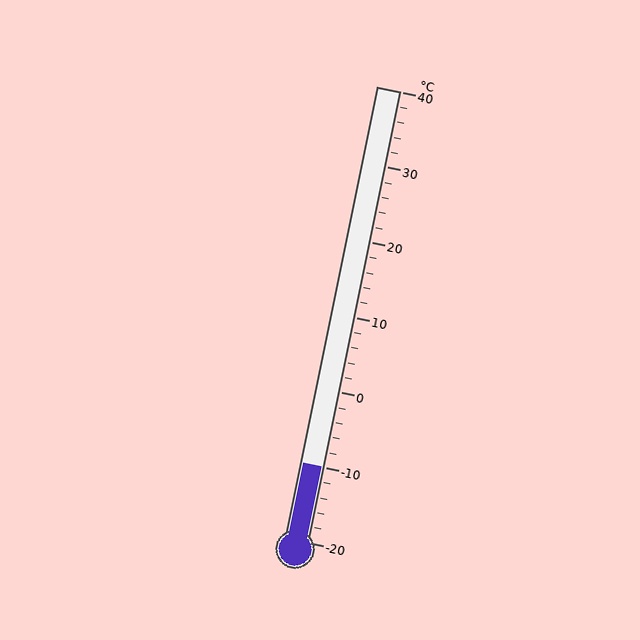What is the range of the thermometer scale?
The thermometer scale ranges from -20°C to 40°C.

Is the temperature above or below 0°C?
The temperature is below 0°C.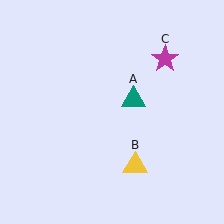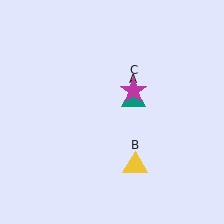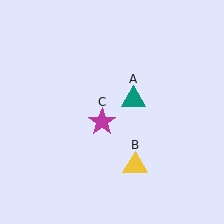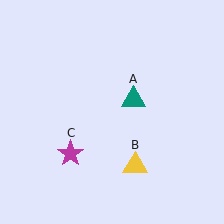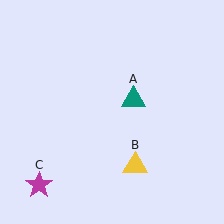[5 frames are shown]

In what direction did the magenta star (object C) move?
The magenta star (object C) moved down and to the left.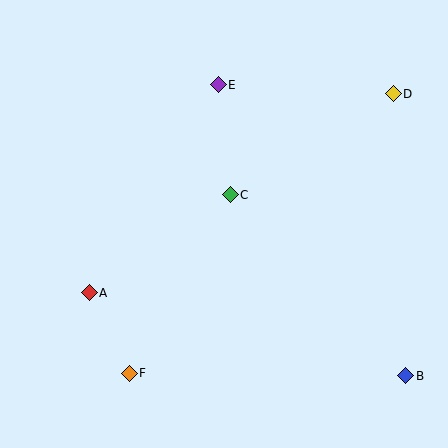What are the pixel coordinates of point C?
Point C is at (230, 195).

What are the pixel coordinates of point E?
Point E is at (218, 85).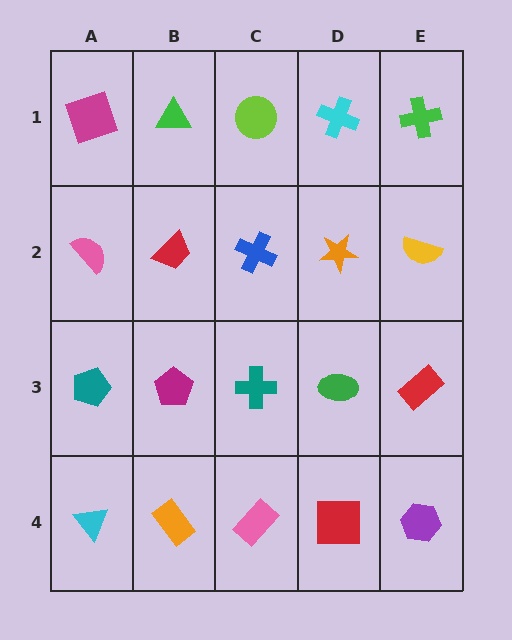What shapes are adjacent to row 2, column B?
A green triangle (row 1, column B), a magenta pentagon (row 3, column B), a pink semicircle (row 2, column A), a blue cross (row 2, column C).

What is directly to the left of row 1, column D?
A lime circle.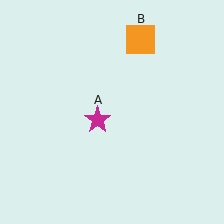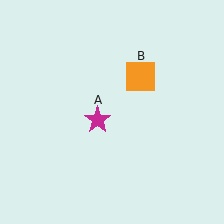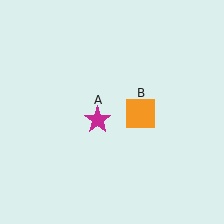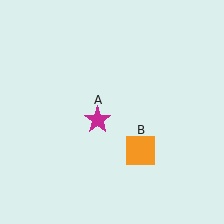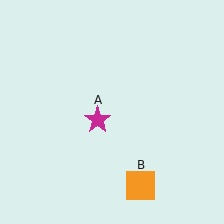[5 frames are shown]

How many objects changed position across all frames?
1 object changed position: orange square (object B).